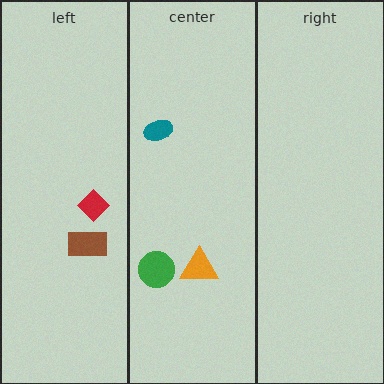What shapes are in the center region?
The green circle, the orange triangle, the teal ellipse.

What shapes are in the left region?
The red diamond, the brown rectangle.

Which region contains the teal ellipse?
The center region.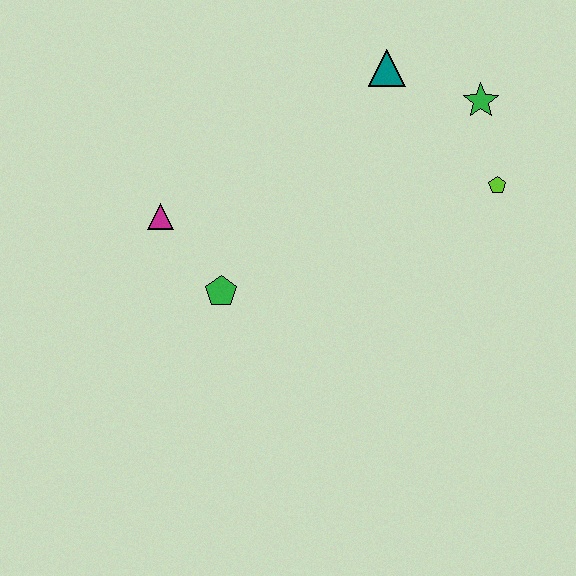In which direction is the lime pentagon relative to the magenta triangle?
The lime pentagon is to the right of the magenta triangle.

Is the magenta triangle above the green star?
No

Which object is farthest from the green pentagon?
The green star is farthest from the green pentagon.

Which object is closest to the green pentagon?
The magenta triangle is closest to the green pentagon.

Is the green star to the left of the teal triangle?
No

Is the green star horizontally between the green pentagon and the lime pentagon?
Yes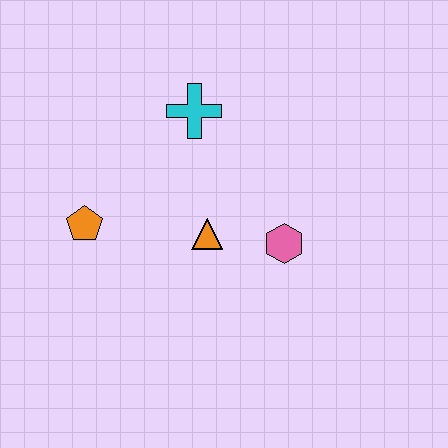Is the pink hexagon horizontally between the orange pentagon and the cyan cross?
No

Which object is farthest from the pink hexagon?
The orange pentagon is farthest from the pink hexagon.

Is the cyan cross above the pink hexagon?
Yes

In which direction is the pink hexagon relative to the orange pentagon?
The pink hexagon is to the right of the orange pentagon.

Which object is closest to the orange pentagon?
The orange triangle is closest to the orange pentagon.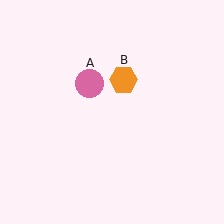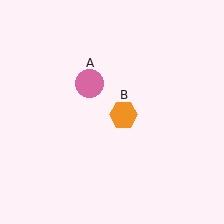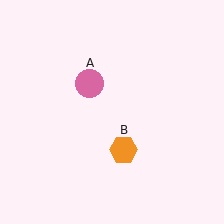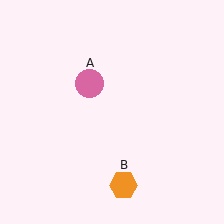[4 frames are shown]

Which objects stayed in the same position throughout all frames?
Pink circle (object A) remained stationary.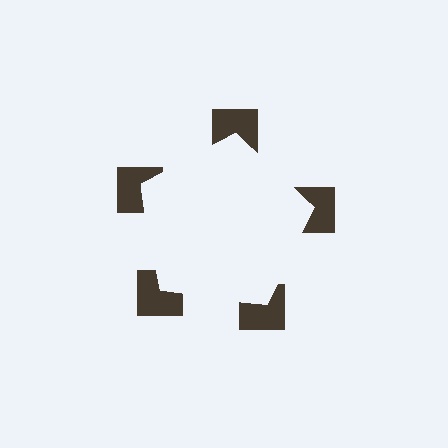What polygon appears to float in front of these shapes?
An illusory pentagon — its edges are inferred from the aligned wedge cuts in the notched squares, not physically drawn.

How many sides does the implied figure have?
5 sides.